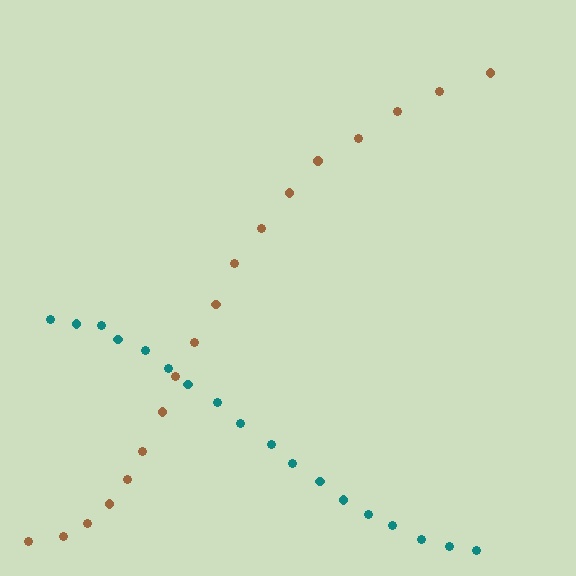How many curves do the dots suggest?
There are 2 distinct paths.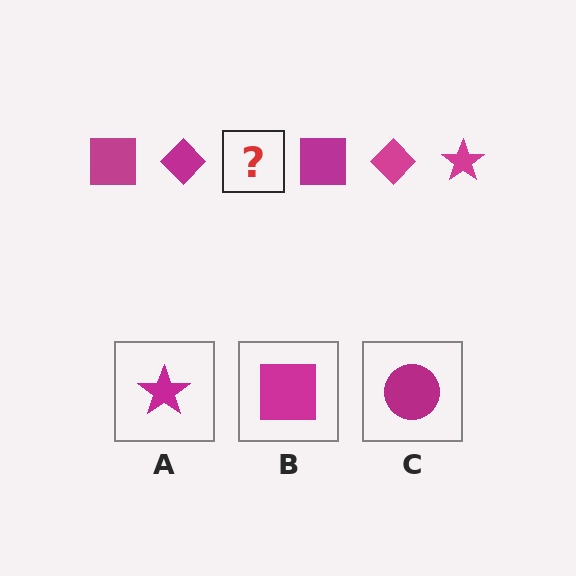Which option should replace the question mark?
Option A.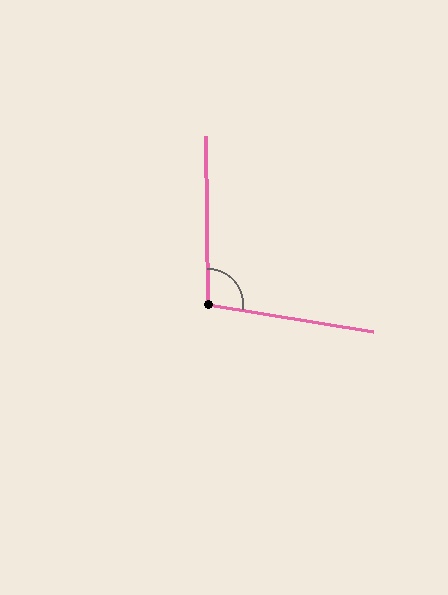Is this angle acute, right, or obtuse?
It is obtuse.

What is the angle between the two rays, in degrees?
Approximately 100 degrees.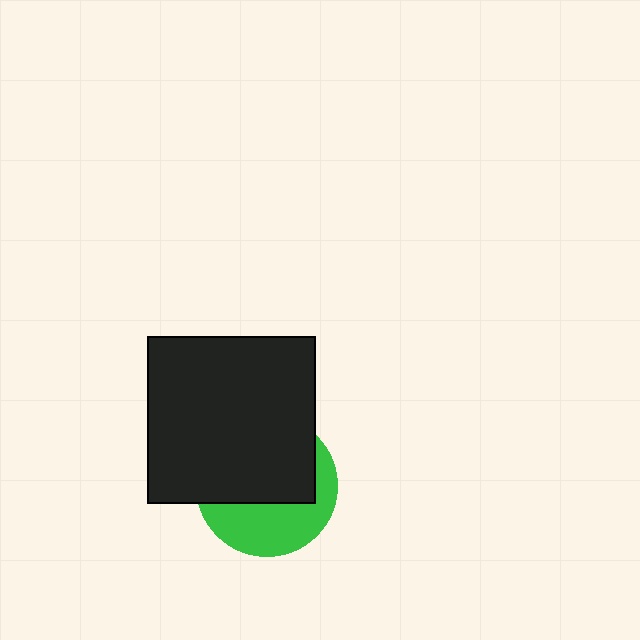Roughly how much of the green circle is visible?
A small part of it is visible (roughly 42%).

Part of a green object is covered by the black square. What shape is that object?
It is a circle.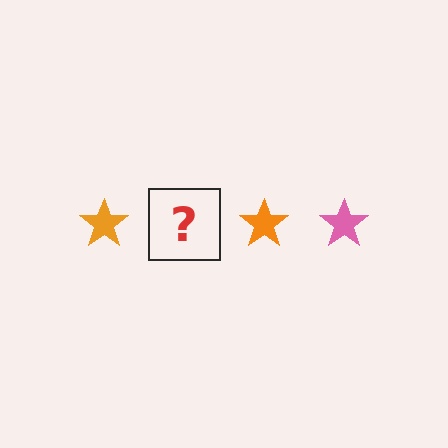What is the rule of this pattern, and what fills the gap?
The rule is that the pattern cycles through orange, pink stars. The gap should be filled with a pink star.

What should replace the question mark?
The question mark should be replaced with a pink star.